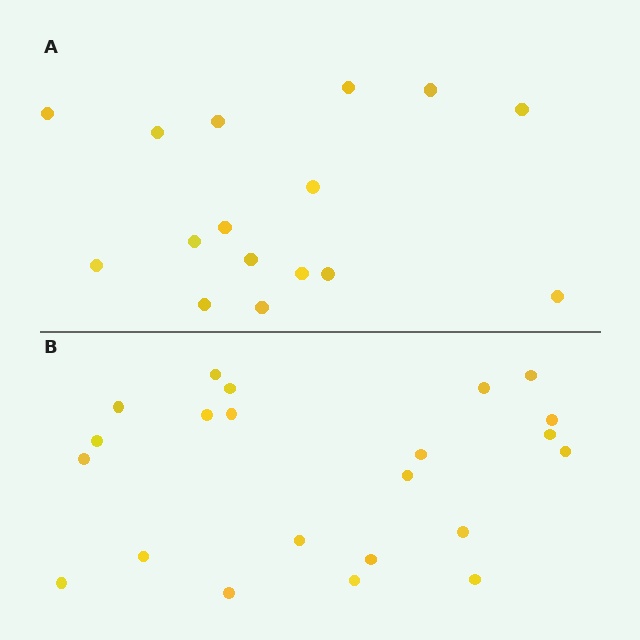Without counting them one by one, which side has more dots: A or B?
Region B (the bottom region) has more dots.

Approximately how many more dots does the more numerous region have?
Region B has about 6 more dots than region A.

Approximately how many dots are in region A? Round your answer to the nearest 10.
About 20 dots. (The exact count is 16, which rounds to 20.)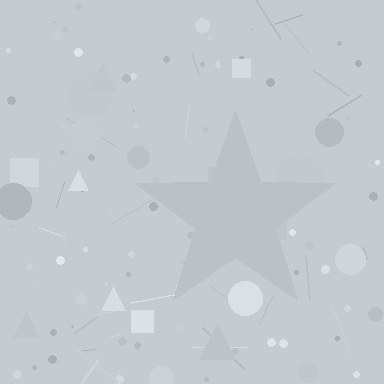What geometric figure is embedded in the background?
A star is embedded in the background.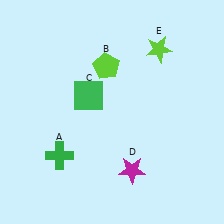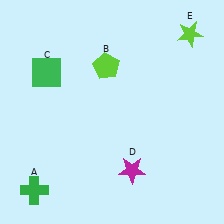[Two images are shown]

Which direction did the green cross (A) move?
The green cross (A) moved down.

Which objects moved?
The objects that moved are: the green cross (A), the green square (C), the lime star (E).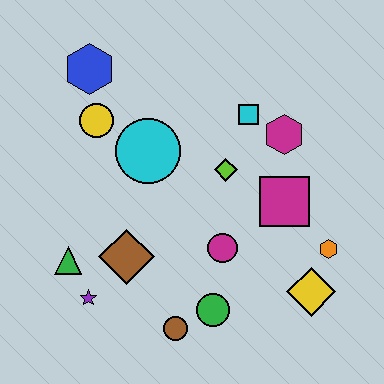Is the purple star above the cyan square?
No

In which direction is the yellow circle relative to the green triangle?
The yellow circle is above the green triangle.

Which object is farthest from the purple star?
The magenta hexagon is farthest from the purple star.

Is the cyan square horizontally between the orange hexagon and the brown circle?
Yes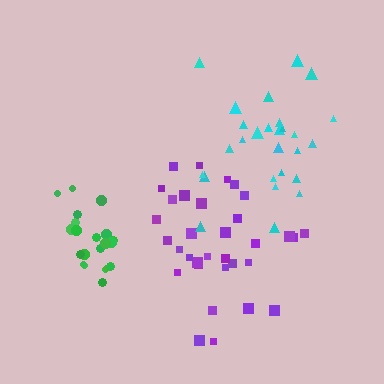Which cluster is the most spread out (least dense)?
Cyan.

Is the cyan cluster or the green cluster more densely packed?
Green.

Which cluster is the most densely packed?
Green.